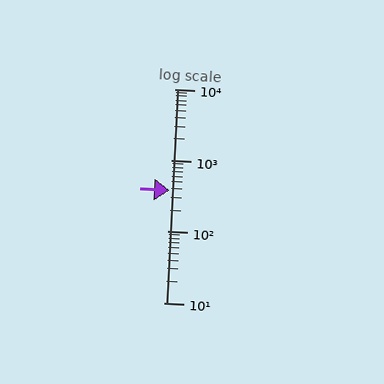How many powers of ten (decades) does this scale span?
The scale spans 3 decades, from 10 to 10000.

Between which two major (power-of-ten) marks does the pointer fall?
The pointer is between 100 and 1000.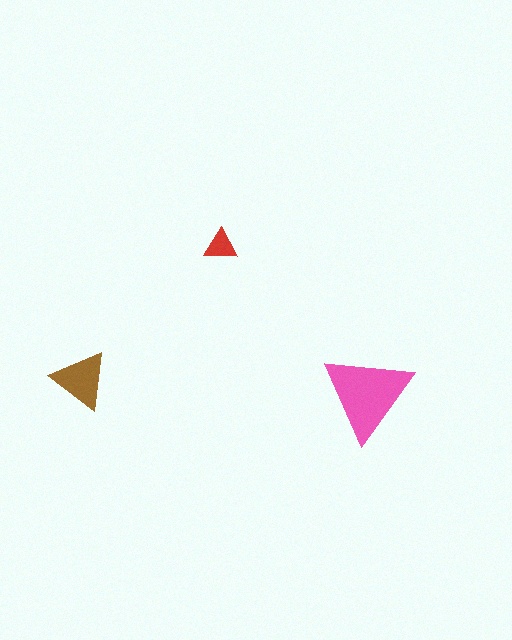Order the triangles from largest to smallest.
the pink one, the brown one, the red one.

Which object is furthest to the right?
The pink triangle is rightmost.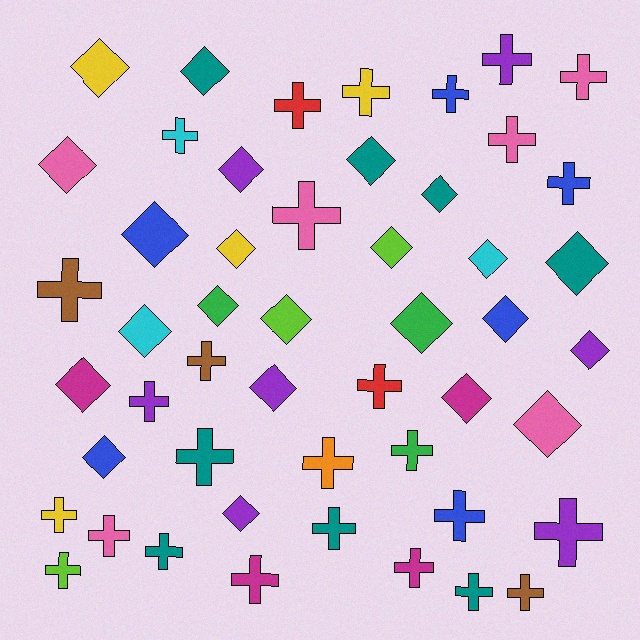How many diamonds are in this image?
There are 23 diamonds.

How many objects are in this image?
There are 50 objects.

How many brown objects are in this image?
There are 3 brown objects.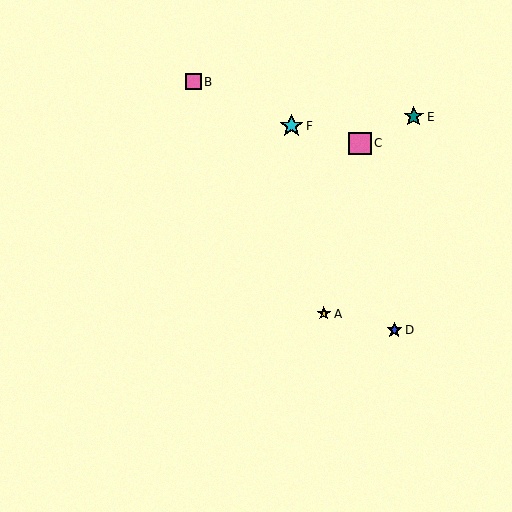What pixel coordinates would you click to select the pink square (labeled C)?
Click at (360, 143) to select the pink square C.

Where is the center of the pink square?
The center of the pink square is at (193, 82).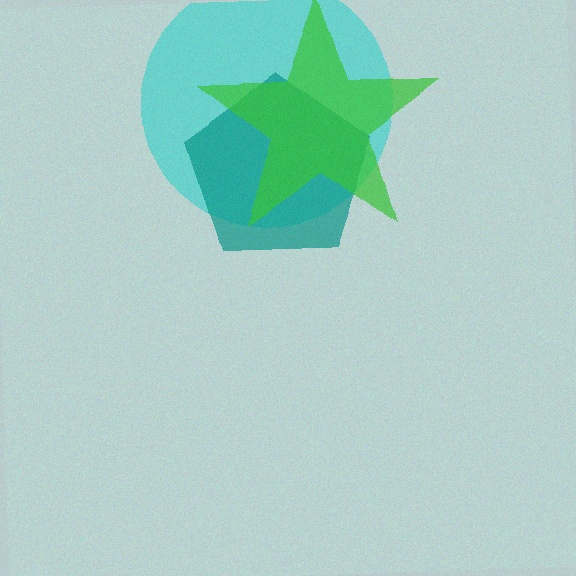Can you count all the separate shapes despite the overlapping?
Yes, there are 3 separate shapes.